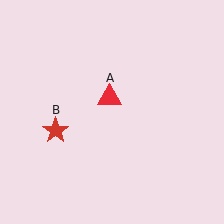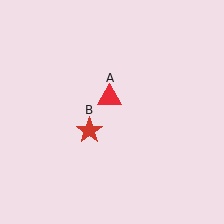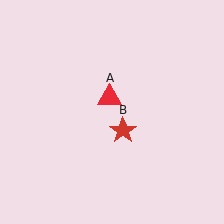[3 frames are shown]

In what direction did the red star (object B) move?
The red star (object B) moved right.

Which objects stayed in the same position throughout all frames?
Red triangle (object A) remained stationary.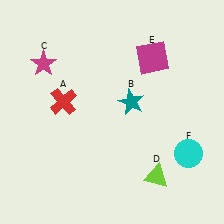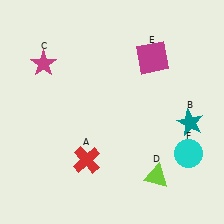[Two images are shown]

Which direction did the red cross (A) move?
The red cross (A) moved down.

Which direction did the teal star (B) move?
The teal star (B) moved right.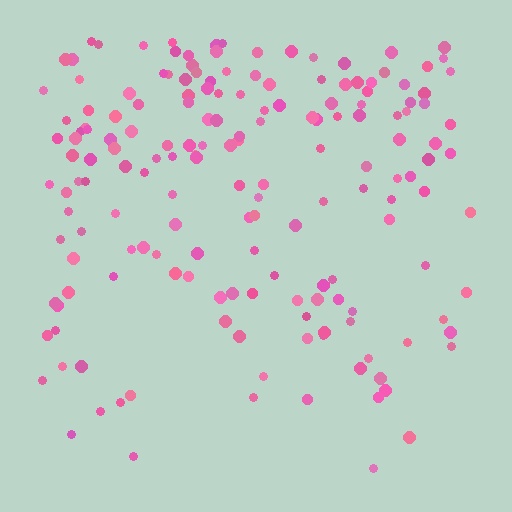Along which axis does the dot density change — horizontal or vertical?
Vertical.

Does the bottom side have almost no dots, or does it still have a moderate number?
Still a moderate number, just noticeably fewer than the top.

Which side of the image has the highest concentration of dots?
The top.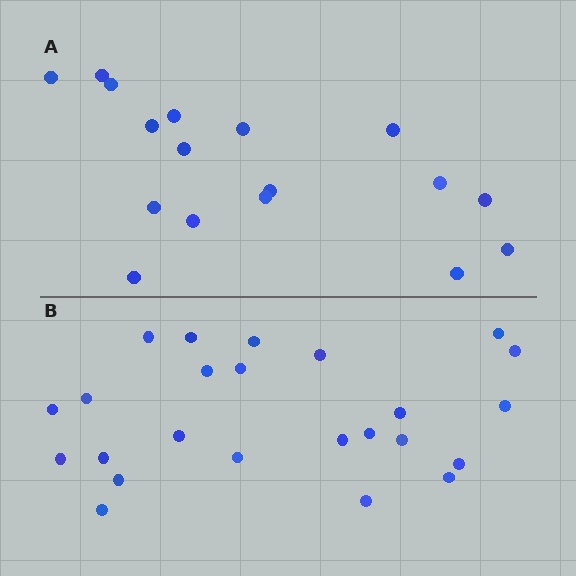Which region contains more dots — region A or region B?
Region B (the bottom region) has more dots.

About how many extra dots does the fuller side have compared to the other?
Region B has roughly 8 or so more dots than region A.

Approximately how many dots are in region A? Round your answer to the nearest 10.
About 20 dots. (The exact count is 17, which rounds to 20.)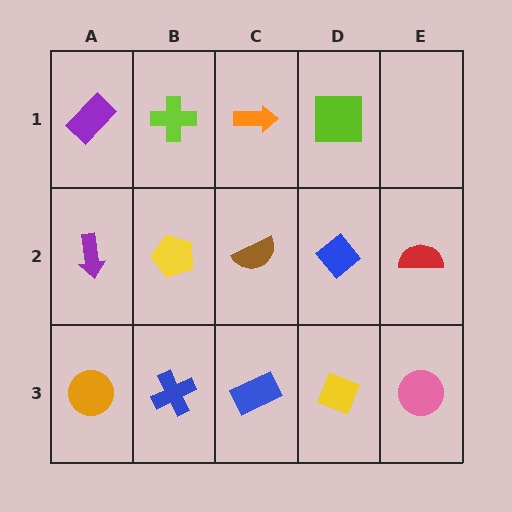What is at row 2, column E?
A red semicircle.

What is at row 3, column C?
A blue rectangle.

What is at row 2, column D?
A blue diamond.